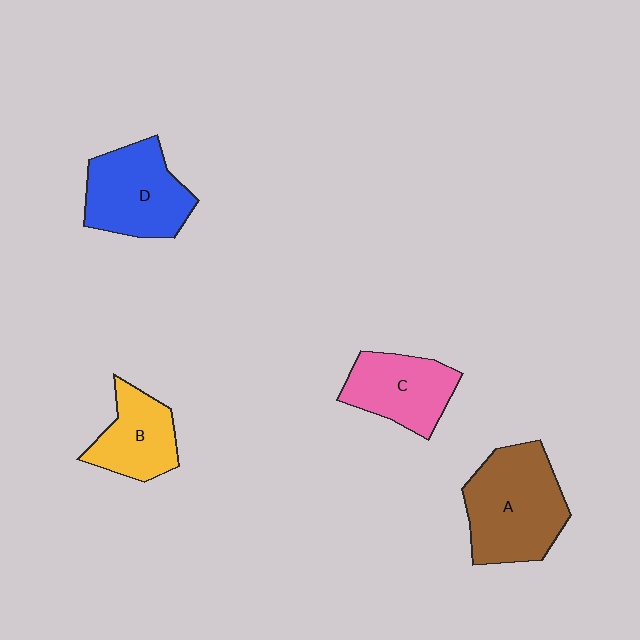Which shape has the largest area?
Shape A (brown).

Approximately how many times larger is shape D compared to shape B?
Approximately 1.4 times.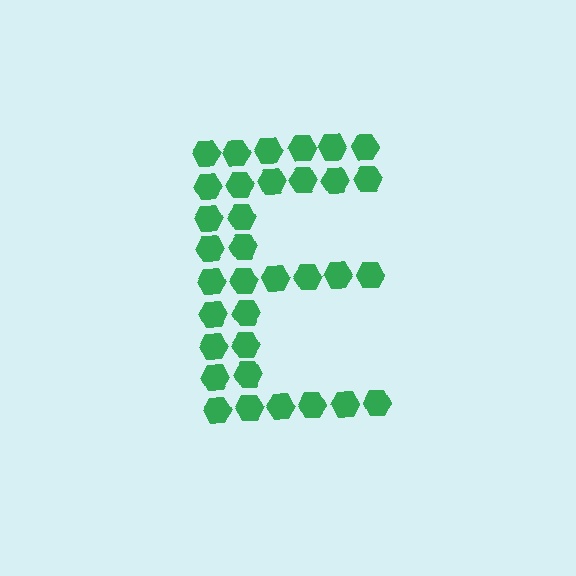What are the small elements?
The small elements are hexagons.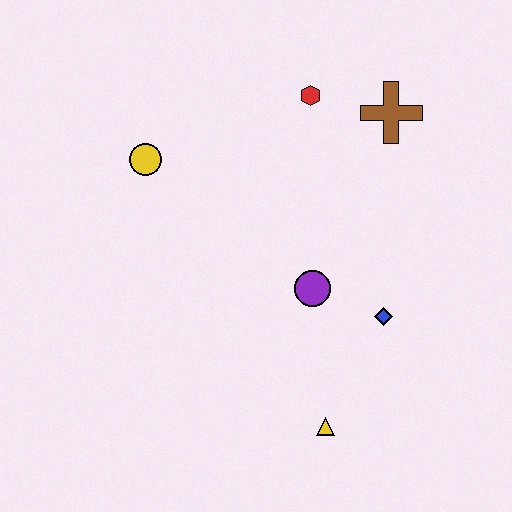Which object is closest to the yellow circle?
The red hexagon is closest to the yellow circle.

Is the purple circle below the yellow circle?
Yes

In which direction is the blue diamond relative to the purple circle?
The blue diamond is to the right of the purple circle.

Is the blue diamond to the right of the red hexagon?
Yes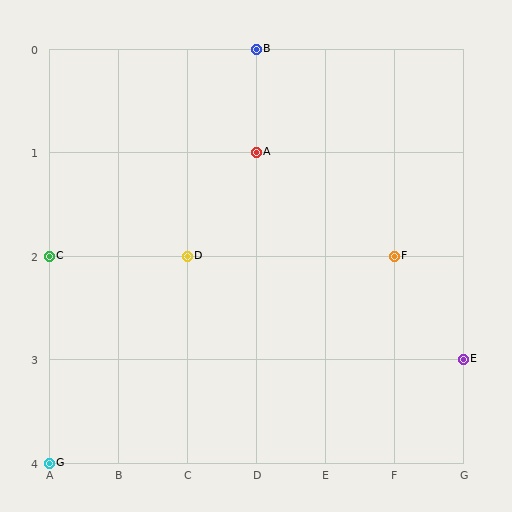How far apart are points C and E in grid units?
Points C and E are 6 columns and 1 row apart (about 6.1 grid units diagonally).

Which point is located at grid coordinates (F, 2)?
Point F is at (F, 2).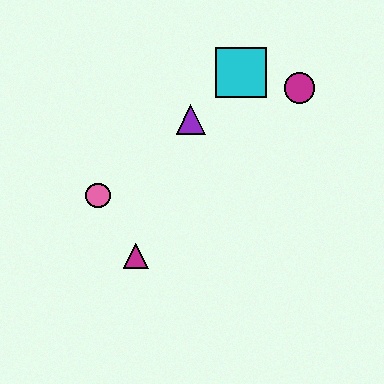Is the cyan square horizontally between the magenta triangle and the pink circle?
No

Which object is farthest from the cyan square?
The magenta triangle is farthest from the cyan square.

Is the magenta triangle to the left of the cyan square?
Yes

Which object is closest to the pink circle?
The magenta triangle is closest to the pink circle.